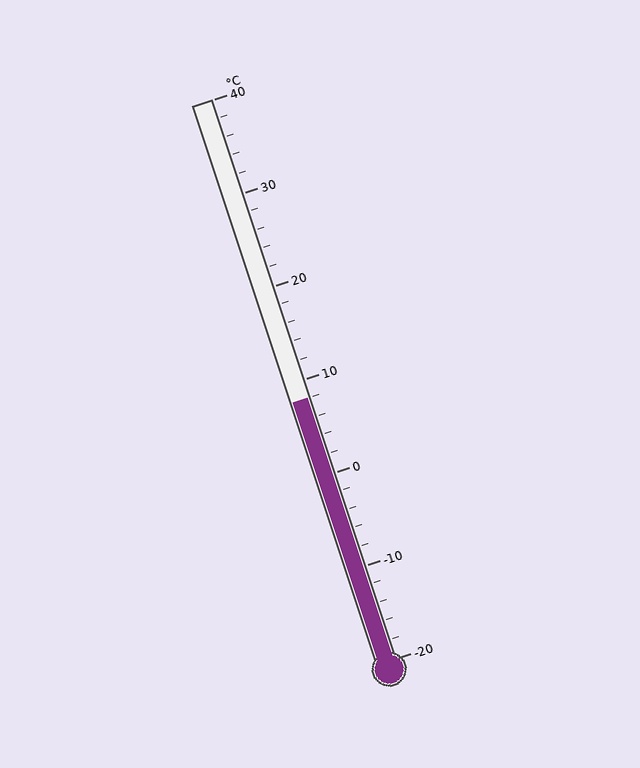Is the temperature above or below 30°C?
The temperature is below 30°C.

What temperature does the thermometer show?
The thermometer shows approximately 8°C.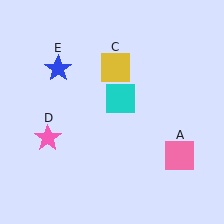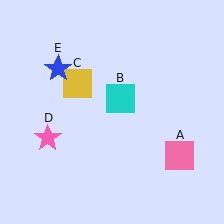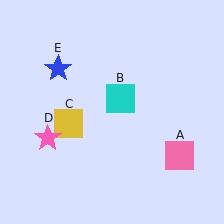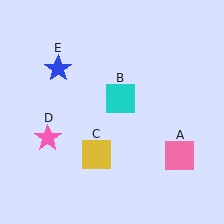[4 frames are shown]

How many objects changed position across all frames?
1 object changed position: yellow square (object C).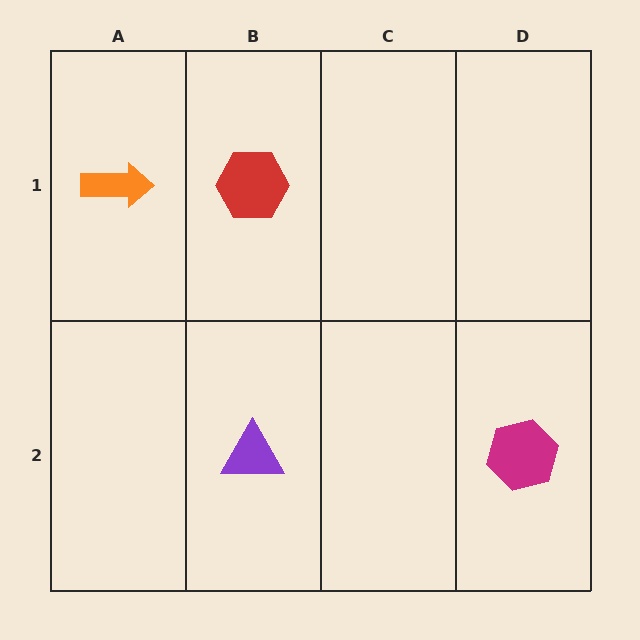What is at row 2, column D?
A magenta hexagon.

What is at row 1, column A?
An orange arrow.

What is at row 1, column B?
A red hexagon.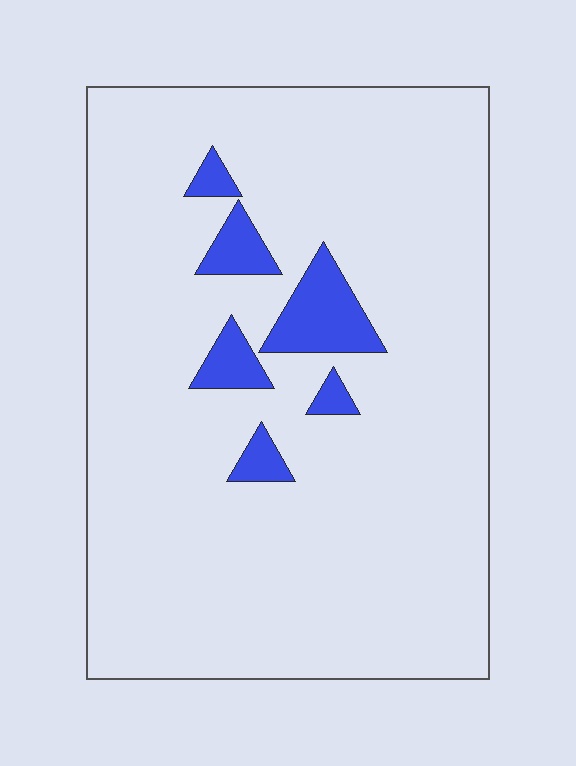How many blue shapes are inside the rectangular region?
6.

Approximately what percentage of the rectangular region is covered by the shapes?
Approximately 10%.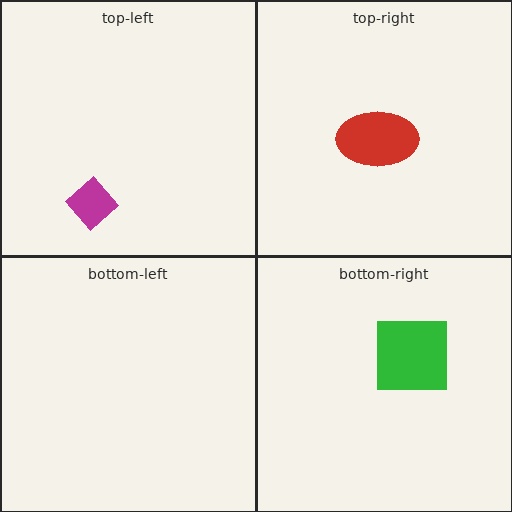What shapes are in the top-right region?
The red ellipse.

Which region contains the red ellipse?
The top-right region.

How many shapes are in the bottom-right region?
1.